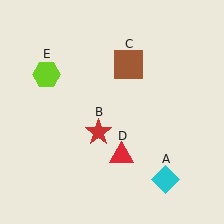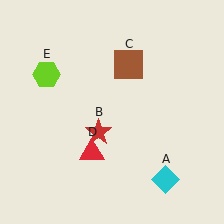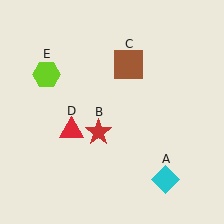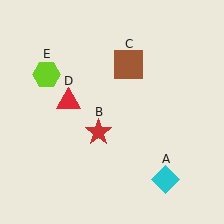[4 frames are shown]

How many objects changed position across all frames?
1 object changed position: red triangle (object D).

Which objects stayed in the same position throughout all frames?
Cyan diamond (object A) and red star (object B) and brown square (object C) and lime hexagon (object E) remained stationary.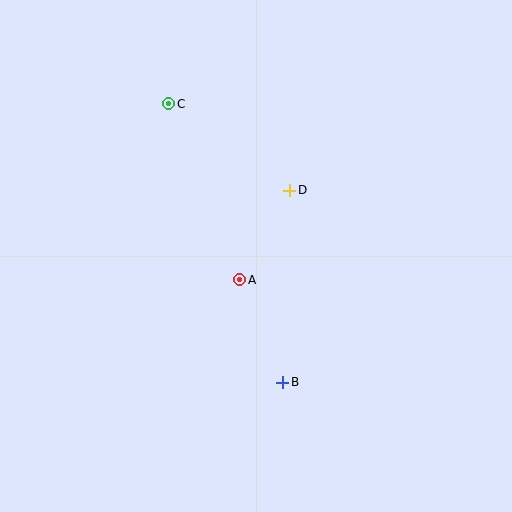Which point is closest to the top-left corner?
Point C is closest to the top-left corner.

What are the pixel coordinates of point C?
Point C is at (169, 104).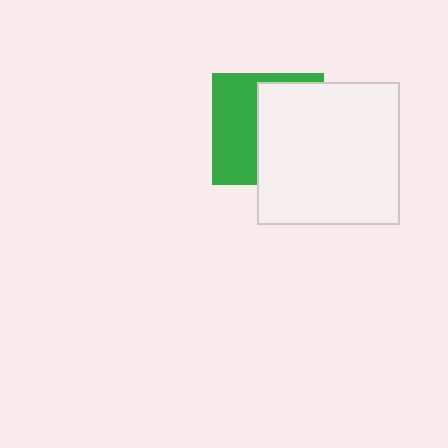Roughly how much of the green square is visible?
About half of it is visible (roughly 45%).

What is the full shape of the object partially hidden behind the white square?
The partially hidden object is a green square.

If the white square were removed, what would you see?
You would see the complete green square.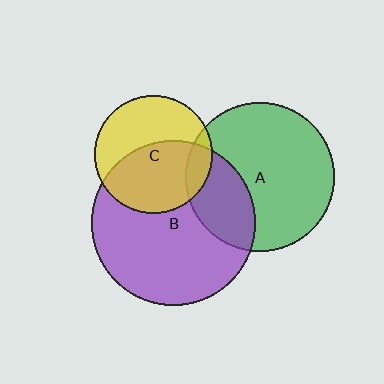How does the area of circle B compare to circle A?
Approximately 1.2 times.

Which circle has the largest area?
Circle B (purple).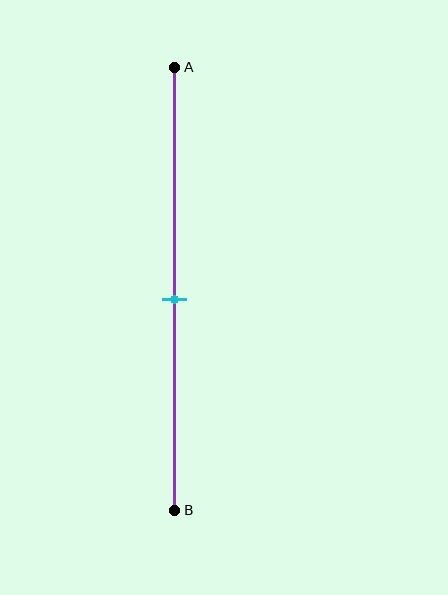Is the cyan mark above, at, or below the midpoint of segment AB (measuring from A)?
The cyan mark is approximately at the midpoint of segment AB.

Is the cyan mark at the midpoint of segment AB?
Yes, the mark is approximately at the midpoint.